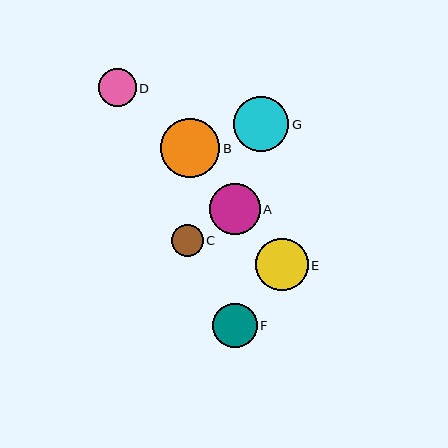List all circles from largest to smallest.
From largest to smallest: B, G, E, A, F, D, C.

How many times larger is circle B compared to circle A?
Circle B is approximately 1.2 times the size of circle A.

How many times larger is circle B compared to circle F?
Circle B is approximately 1.3 times the size of circle F.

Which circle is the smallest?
Circle C is the smallest with a size of approximately 32 pixels.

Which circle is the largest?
Circle B is the largest with a size of approximately 59 pixels.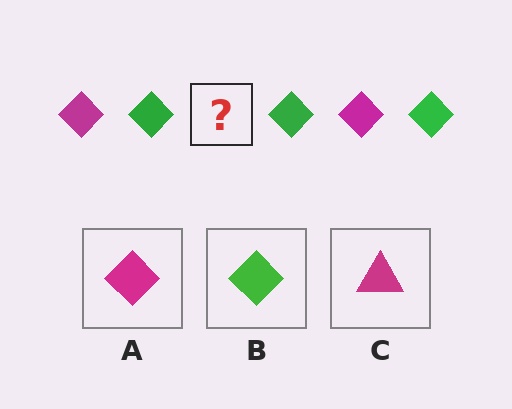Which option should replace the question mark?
Option A.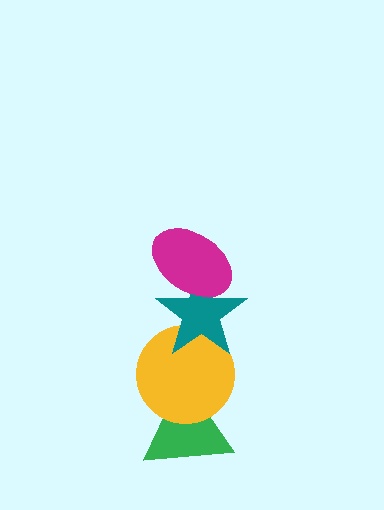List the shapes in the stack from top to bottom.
From top to bottom: the magenta ellipse, the teal star, the yellow circle, the green triangle.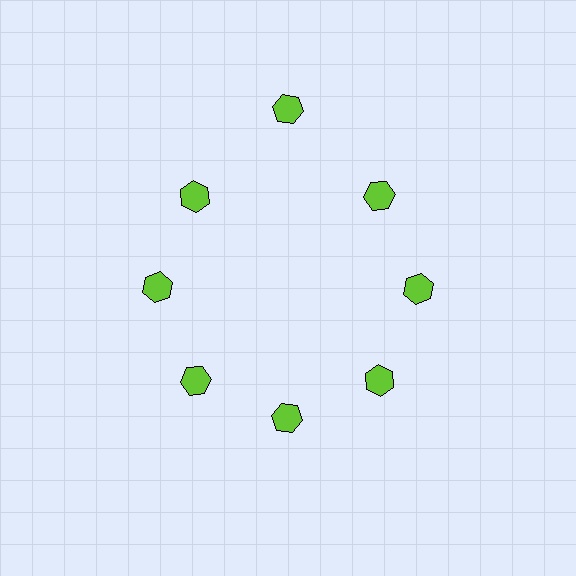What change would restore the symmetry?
The symmetry would be restored by moving it inward, back onto the ring so that all 8 hexagons sit at equal angles and equal distance from the center.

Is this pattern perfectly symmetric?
No. The 8 lime hexagons are arranged in a ring, but one element near the 12 o'clock position is pushed outward from the center, breaking the 8-fold rotational symmetry.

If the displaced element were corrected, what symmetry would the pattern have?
It would have 8-fold rotational symmetry — the pattern would map onto itself every 45 degrees.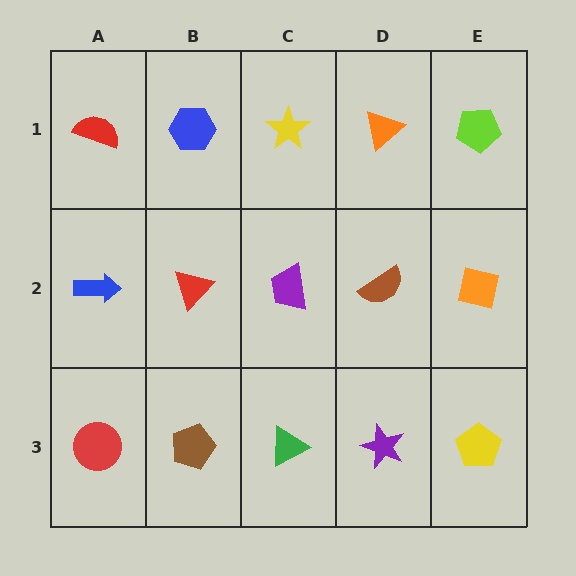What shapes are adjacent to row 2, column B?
A blue hexagon (row 1, column B), a brown pentagon (row 3, column B), a blue arrow (row 2, column A), a purple trapezoid (row 2, column C).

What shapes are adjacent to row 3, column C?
A purple trapezoid (row 2, column C), a brown pentagon (row 3, column B), a purple star (row 3, column D).